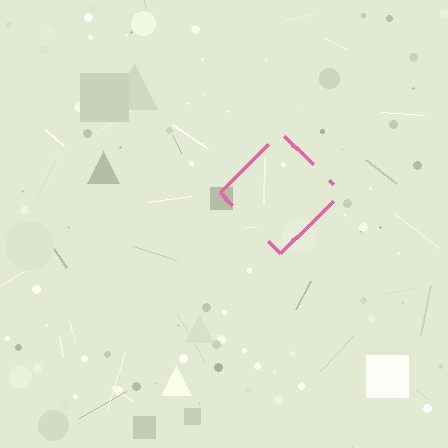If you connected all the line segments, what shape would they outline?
They would outline a diamond.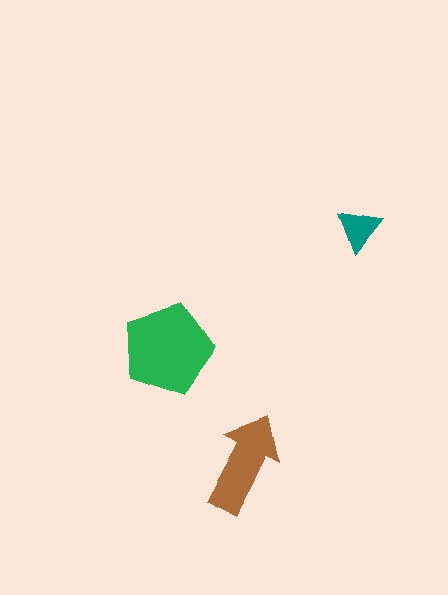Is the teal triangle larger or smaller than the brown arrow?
Smaller.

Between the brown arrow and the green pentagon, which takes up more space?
The green pentagon.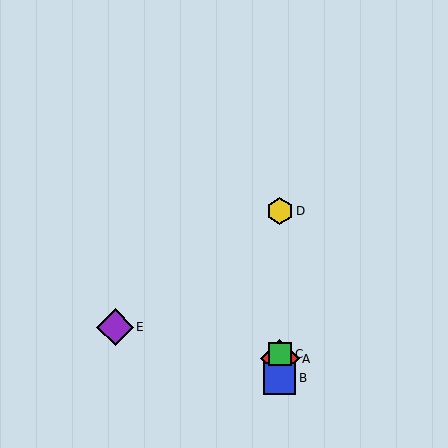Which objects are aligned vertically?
Objects A, B, C, D are aligned vertically.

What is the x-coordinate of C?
Object C is at x≈280.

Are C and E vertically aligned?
No, C is at x≈280 and E is at x≈115.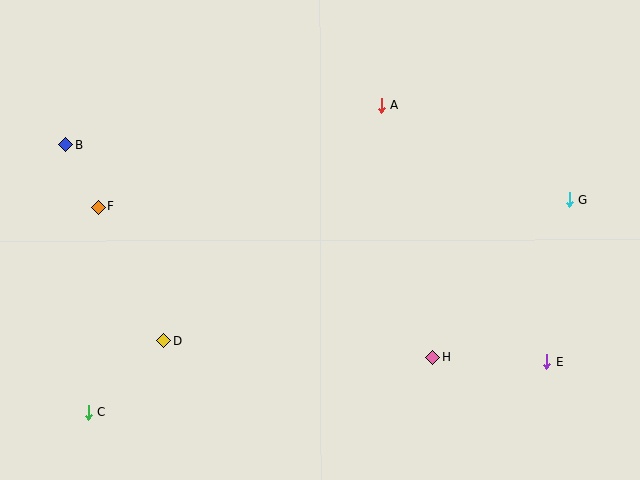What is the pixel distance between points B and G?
The distance between B and G is 507 pixels.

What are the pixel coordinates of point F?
Point F is at (98, 207).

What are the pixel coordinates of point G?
Point G is at (569, 200).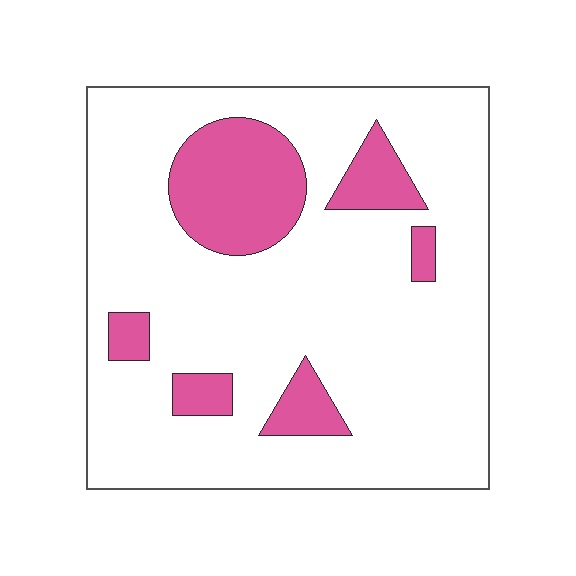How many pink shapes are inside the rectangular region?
6.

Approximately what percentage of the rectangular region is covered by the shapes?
Approximately 20%.